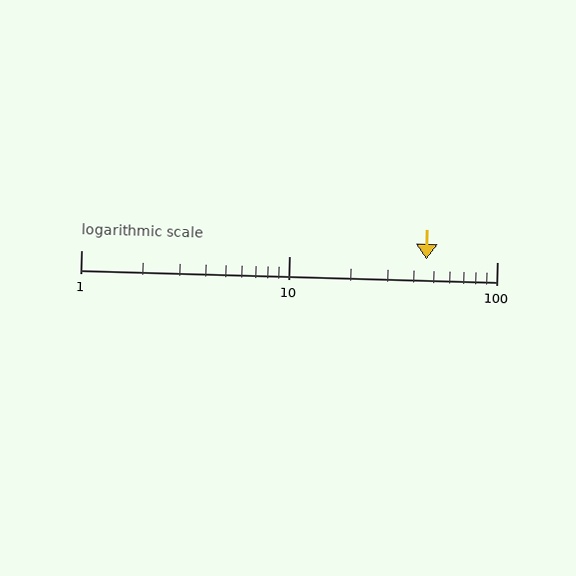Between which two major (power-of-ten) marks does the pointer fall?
The pointer is between 10 and 100.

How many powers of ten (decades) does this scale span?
The scale spans 2 decades, from 1 to 100.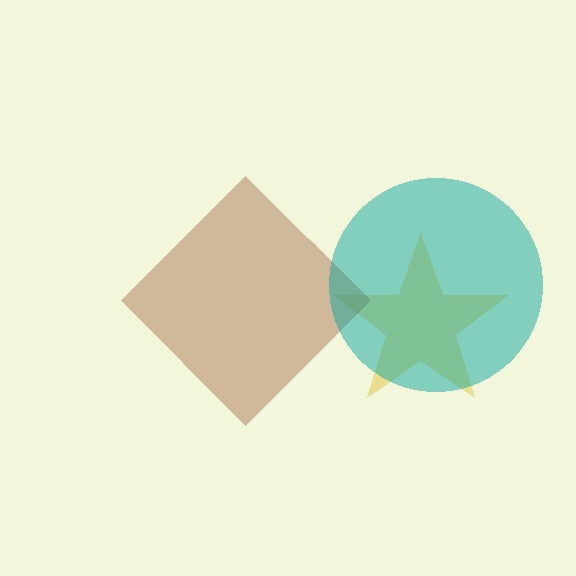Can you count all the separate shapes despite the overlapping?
Yes, there are 3 separate shapes.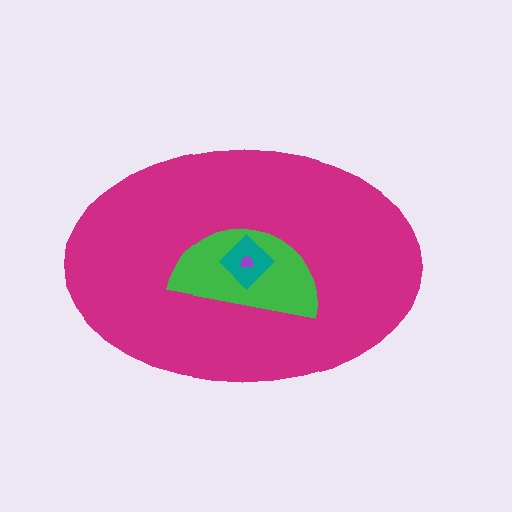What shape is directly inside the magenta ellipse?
The green semicircle.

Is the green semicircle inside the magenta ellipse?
Yes.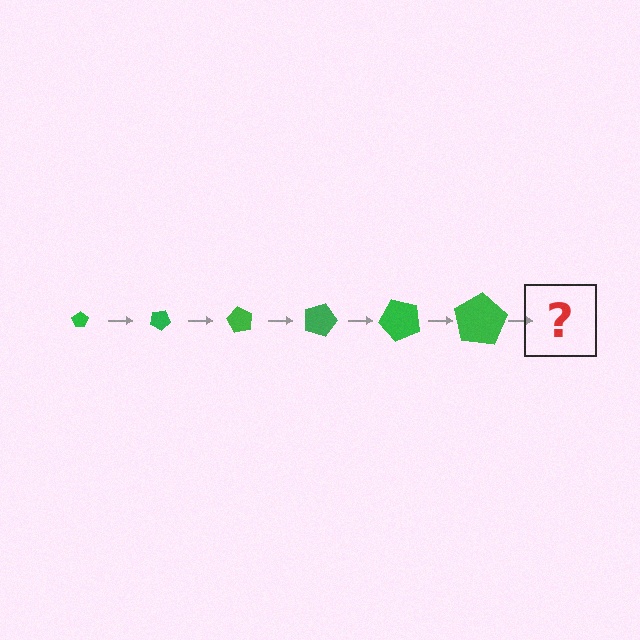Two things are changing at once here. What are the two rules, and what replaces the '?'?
The two rules are that the pentagon grows larger each step and it rotates 30 degrees each step. The '?' should be a pentagon, larger than the previous one and rotated 180 degrees from the start.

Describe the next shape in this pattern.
It should be a pentagon, larger than the previous one and rotated 180 degrees from the start.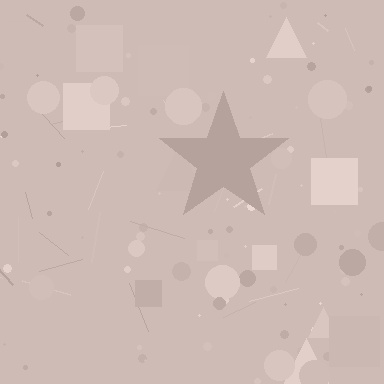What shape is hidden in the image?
A star is hidden in the image.